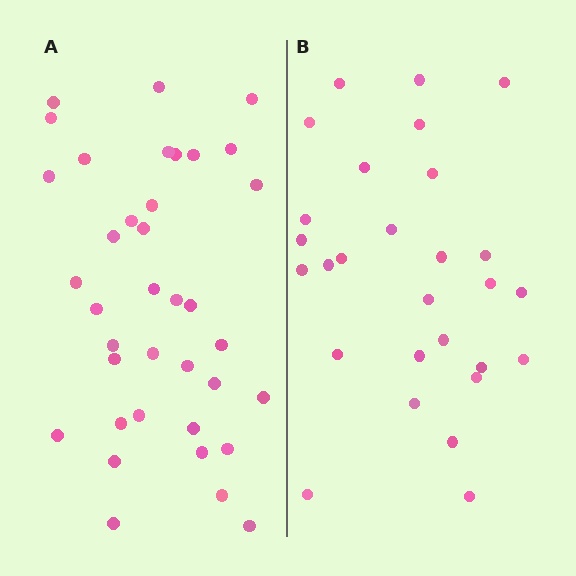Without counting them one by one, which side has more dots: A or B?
Region A (the left region) has more dots.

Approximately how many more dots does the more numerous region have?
Region A has roughly 8 or so more dots than region B.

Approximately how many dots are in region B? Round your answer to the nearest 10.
About 30 dots. (The exact count is 28, which rounds to 30.)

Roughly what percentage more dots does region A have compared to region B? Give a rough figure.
About 30% more.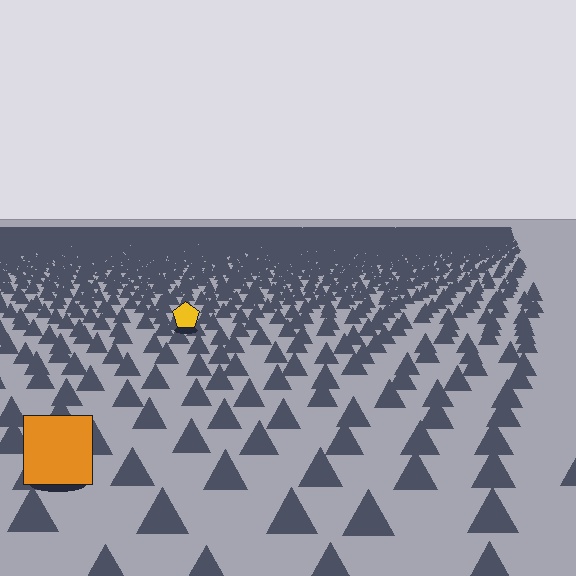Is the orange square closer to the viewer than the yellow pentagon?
Yes. The orange square is closer — you can tell from the texture gradient: the ground texture is coarser near it.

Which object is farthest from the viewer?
The yellow pentagon is farthest from the viewer. It appears smaller and the ground texture around it is denser.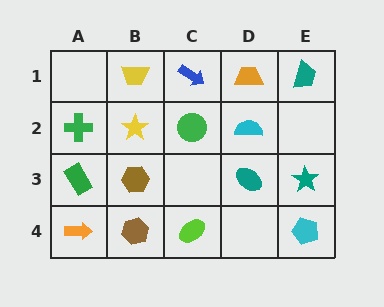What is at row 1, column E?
A teal trapezoid.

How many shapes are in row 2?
4 shapes.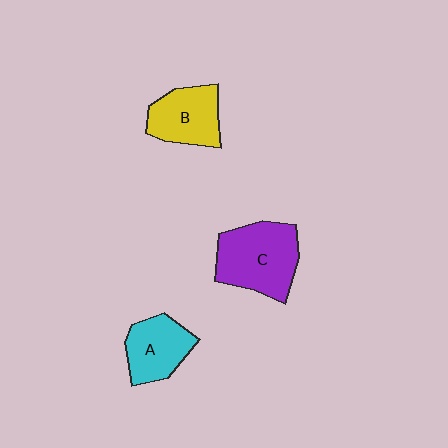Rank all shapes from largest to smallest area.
From largest to smallest: C (purple), B (yellow), A (cyan).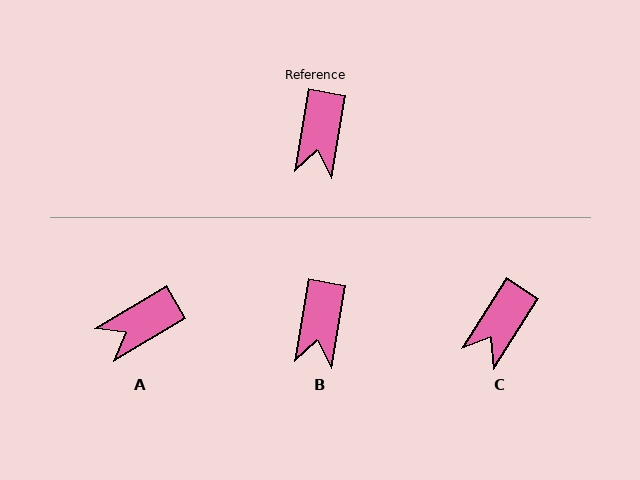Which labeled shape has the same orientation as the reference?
B.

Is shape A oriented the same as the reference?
No, it is off by about 50 degrees.